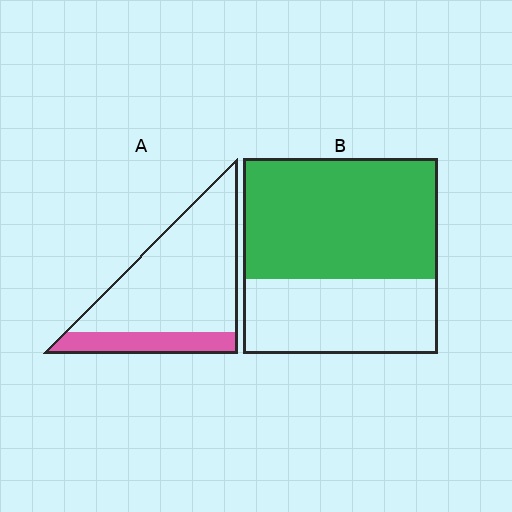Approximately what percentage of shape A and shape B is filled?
A is approximately 20% and B is approximately 60%.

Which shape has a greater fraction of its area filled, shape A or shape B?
Shape B.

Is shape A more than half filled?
No.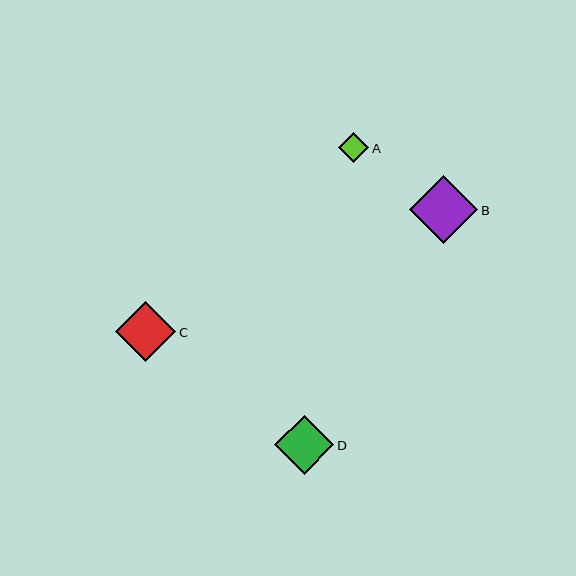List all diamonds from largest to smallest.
From largest to smallest: B, C, D, A.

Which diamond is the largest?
Diamond B is the largest with a size of approximately 68 pixels.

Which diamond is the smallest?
Diamond A is the smallest with a size of approximately 30 pixels.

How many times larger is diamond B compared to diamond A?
Diamond B is approximately 2.3 times the size of diamond A.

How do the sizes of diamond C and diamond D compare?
Diamond C and diamond D are approximately the same size.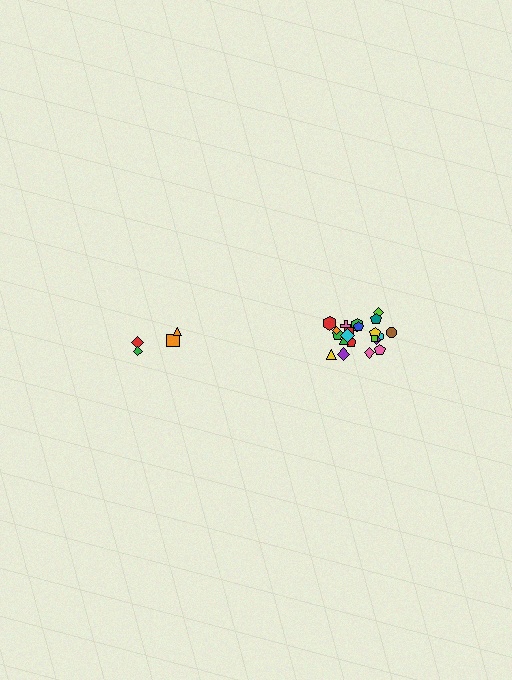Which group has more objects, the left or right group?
The right group.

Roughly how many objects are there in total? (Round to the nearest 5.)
Roughly 25 objects in total.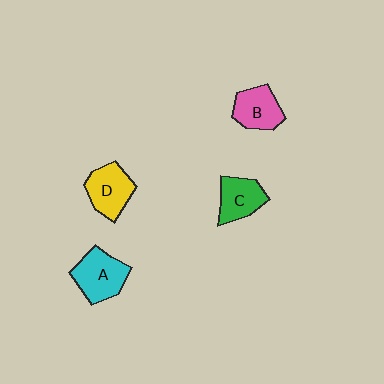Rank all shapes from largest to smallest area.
From largest to smallest: A (cyan), D (yellow), B (pink), C (green).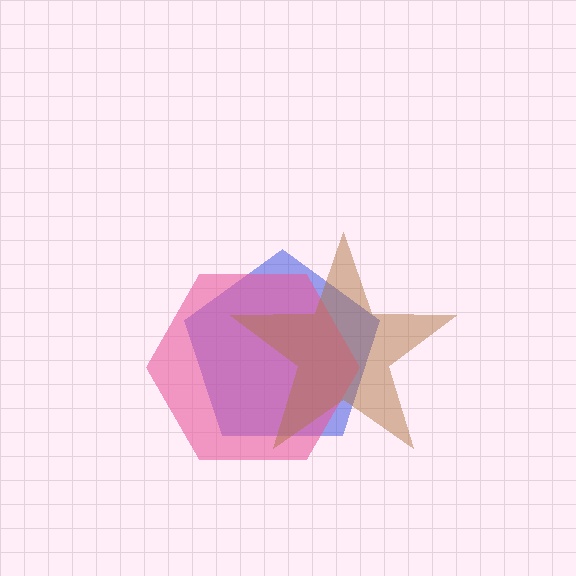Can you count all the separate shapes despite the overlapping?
Yes, there are 3 separate shapes.